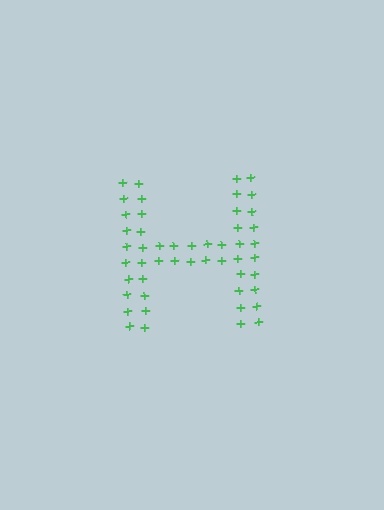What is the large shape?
The large shape is the letter H.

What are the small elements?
The small elements are plus signs.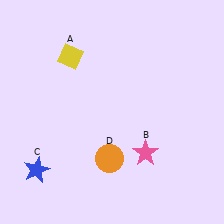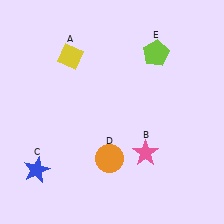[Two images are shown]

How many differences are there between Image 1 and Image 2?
There is 1 difference between the two images.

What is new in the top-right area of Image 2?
A lime pentagon (E) was added in the top-right area of Image 2.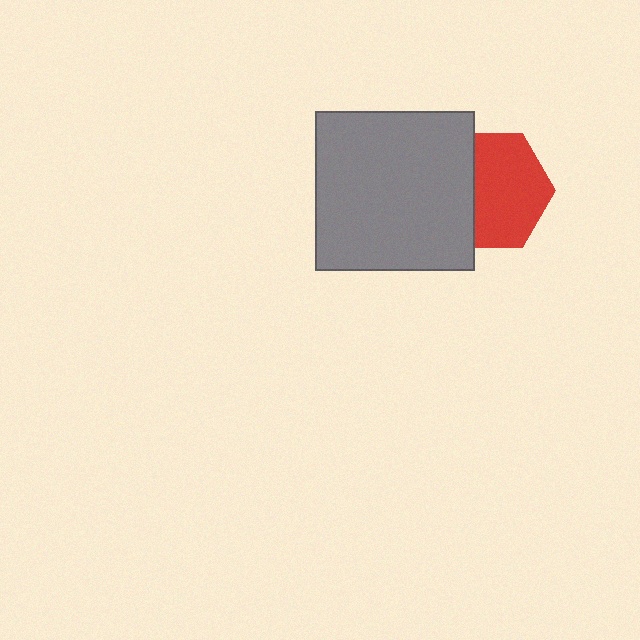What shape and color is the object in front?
The object in front is a gray square.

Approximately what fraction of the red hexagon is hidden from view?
Roughly 36% of the red hexagon is hidden behind the gray square.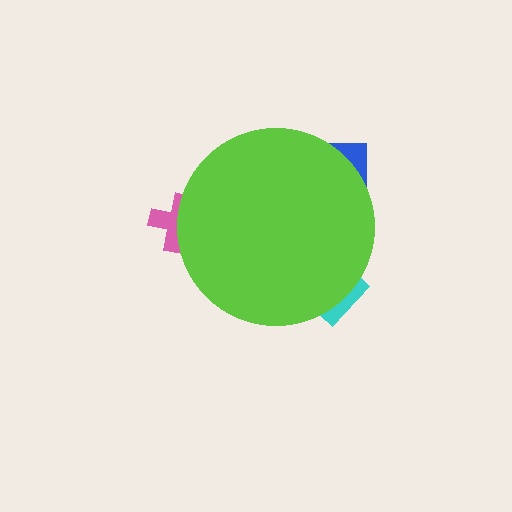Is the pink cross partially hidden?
Yes, the pink cross is partially hidden behind the lime circle.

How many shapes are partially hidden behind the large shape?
3 shapes are partially hidden.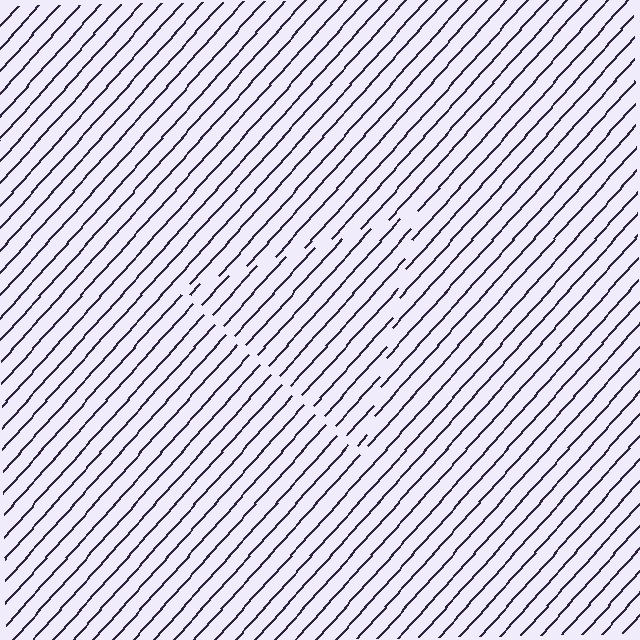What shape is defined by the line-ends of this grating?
An illusory triangle. The interior of the shape contains the same grating, shifted by half a period — the contour is defined by the phase discontinuity where line-ends from the inner and outer gratings abut.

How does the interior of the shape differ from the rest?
The interior of the shape contains the same grating, shifted by half a period — the contour is defined by the phase discontinuity where line-ends from the inner and outer gratings abut.